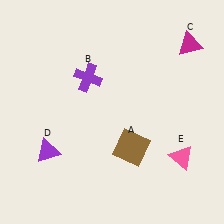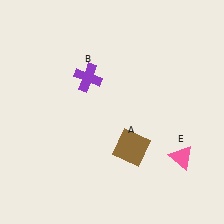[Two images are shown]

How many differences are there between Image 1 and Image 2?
There are 2 differences between the two images.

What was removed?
The magenta triangle (C), the purple triangle (D) were removed in Image 2.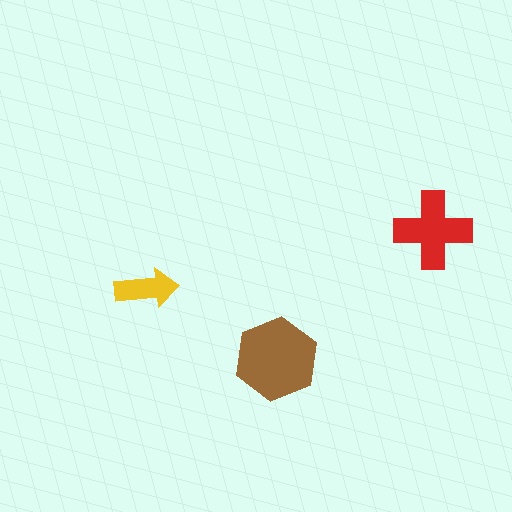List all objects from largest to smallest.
The brown hexagon, the red cross, the yellow arrow.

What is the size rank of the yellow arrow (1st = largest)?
3rd.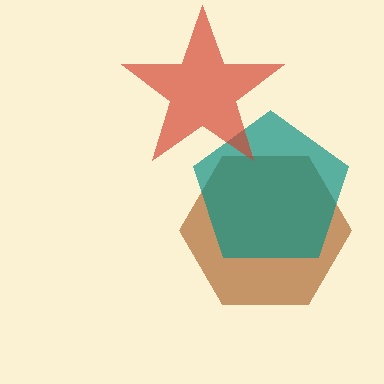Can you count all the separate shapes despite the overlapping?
Yes, there are 3 separate shapes.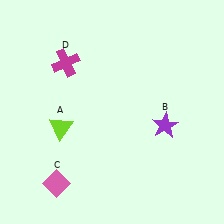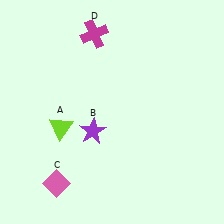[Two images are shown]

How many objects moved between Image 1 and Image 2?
2 objects moved between the two images.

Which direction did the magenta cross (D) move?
The magenta cross (D) moved right.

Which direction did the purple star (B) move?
The purple star (B) moved left.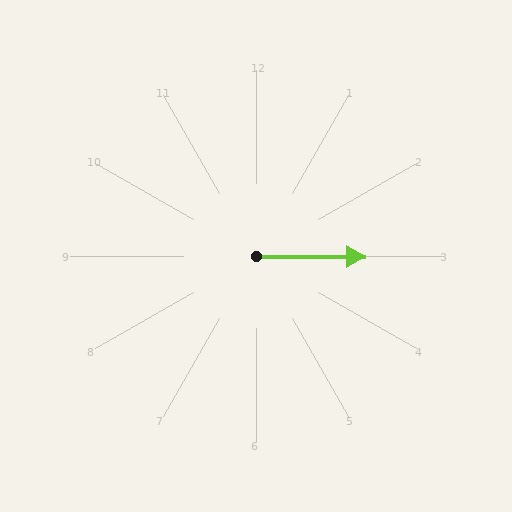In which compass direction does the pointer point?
East.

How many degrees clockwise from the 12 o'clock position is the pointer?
Approximately 90 degrees.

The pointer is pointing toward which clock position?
Roughly 3 o'clock.